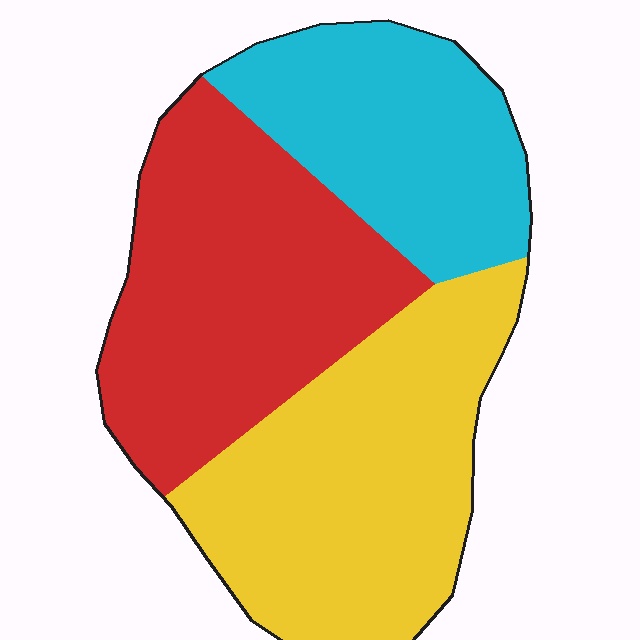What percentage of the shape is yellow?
Yellow covers around 40% of the shape.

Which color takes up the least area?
Cyan, at roughly 25%.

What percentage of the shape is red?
Red takes up between a quarter and a half of the shape.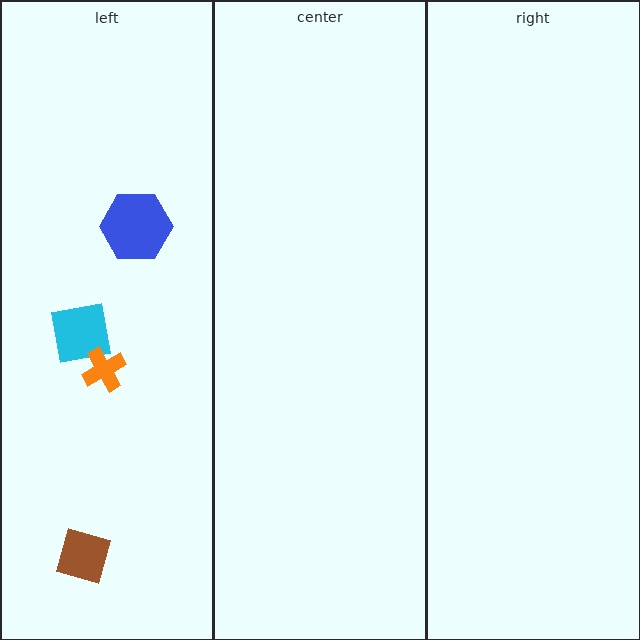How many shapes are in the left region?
4.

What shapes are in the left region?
The brown diamond, the cyan square, the orange cross, the blue hexagon.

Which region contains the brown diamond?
The left region.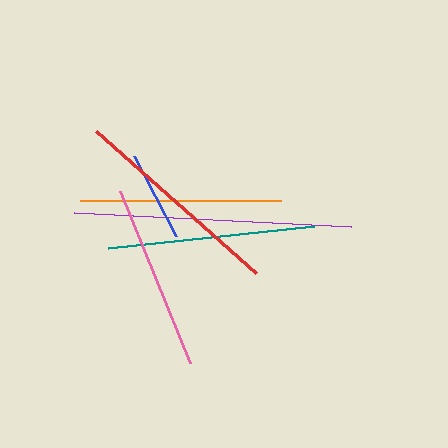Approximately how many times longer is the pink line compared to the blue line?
The pink line is approximately 2.1 times the length of the blue line.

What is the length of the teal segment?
The teal segment is approximately 207 pixels long.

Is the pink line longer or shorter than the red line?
The red line is longer than the pink line.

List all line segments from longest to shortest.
From longest to shortest: purple, red, teal, orange, pink, blue.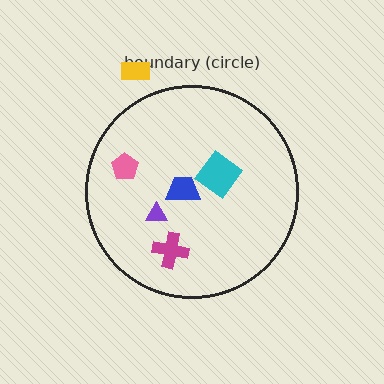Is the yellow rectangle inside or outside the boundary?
Outside.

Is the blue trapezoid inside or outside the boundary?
Inside.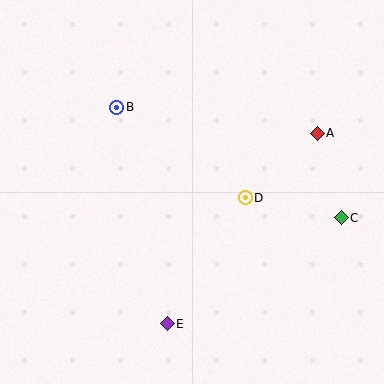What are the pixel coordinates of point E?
Point E is at (167, 324).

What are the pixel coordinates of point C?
Point C is at (341, 218).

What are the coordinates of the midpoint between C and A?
The midpoint between C and A is at (329, 175).